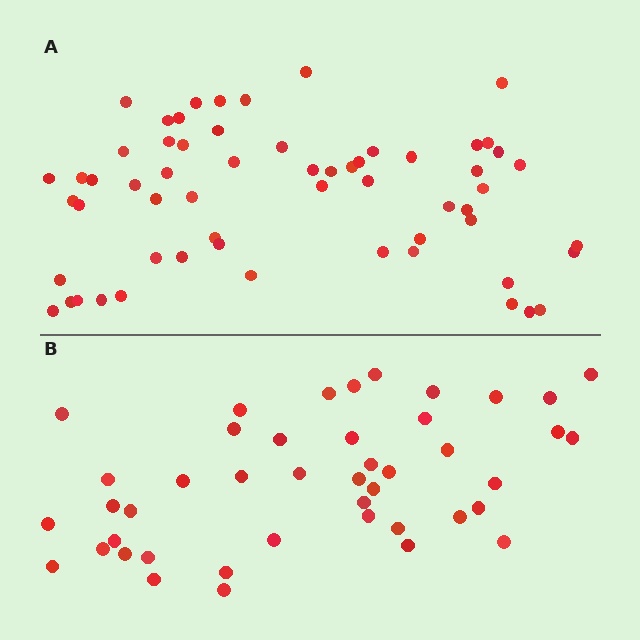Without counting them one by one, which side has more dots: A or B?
Region A (the top region) has more dots.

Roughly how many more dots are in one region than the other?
Region A has approximately 15 more dots than region B.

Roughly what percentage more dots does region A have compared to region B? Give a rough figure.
About 35% more.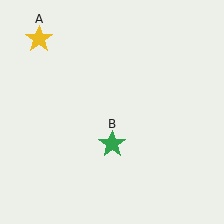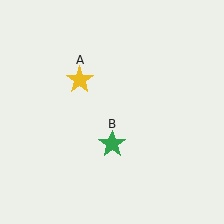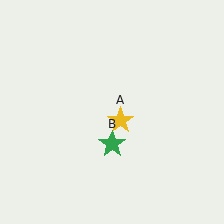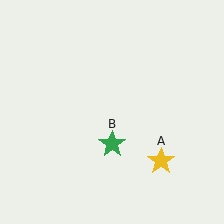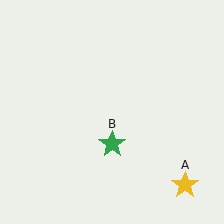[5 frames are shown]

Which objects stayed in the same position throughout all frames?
Green star (object B) remained stationary.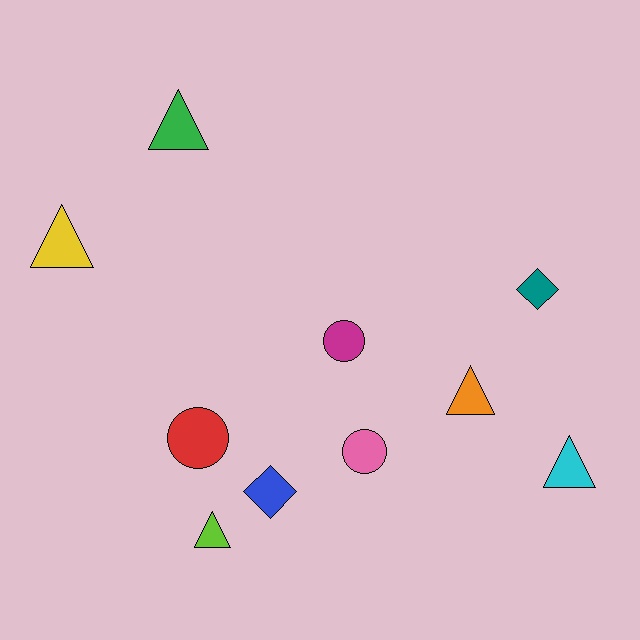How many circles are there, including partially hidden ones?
There are 3 circles.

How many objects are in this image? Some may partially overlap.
There are 10 objects.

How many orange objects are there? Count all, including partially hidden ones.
There is 1 orange object.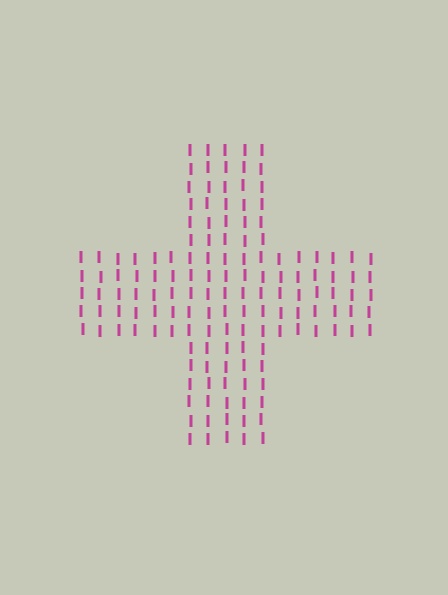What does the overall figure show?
The overall figure shows a cross.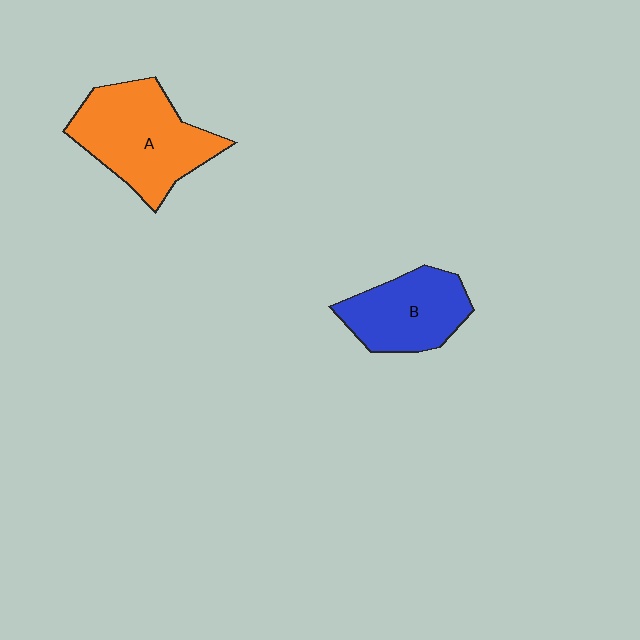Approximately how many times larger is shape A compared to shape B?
Approximately 1.4 times.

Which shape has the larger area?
Shape A (orange).